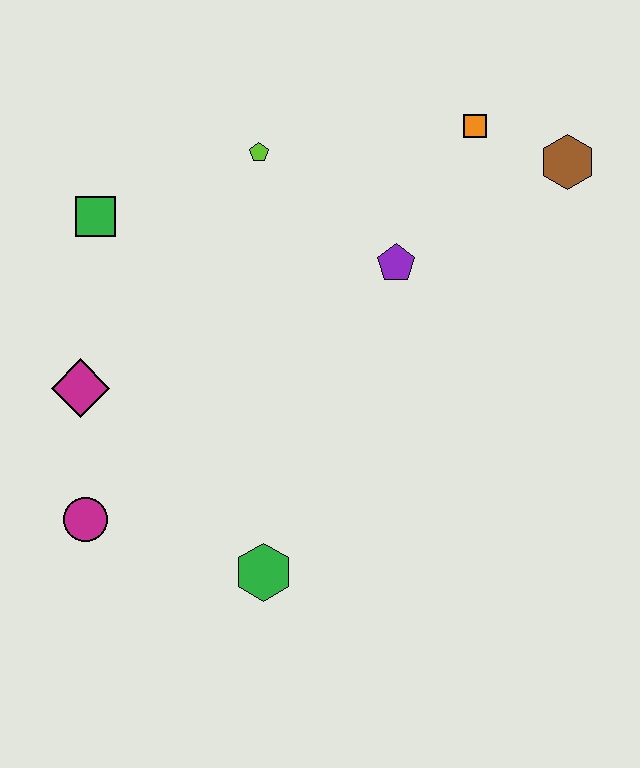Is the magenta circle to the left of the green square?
Yes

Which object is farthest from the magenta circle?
The brown hexagon is farthest from the magenta circle.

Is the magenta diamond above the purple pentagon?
No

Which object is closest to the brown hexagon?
The orange square is closest to the brown hexagon.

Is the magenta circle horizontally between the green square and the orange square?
No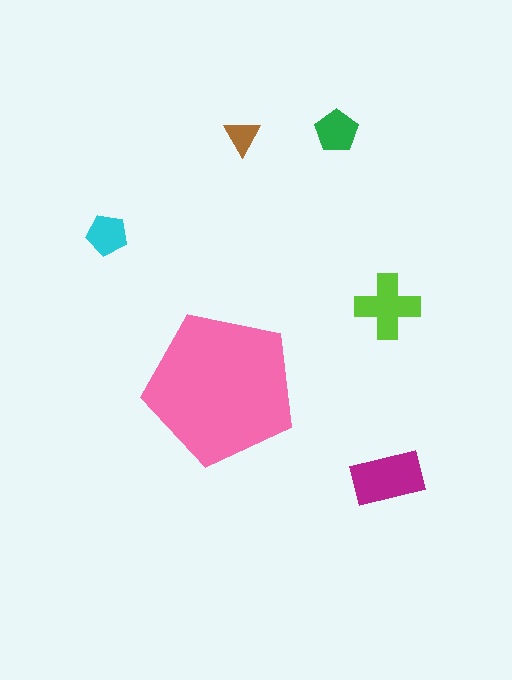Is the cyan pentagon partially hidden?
No, the cyan pentagon is fully visible.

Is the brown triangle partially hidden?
No, the brown triangle is fully visible.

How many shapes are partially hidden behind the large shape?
0 shapes are partially hidden.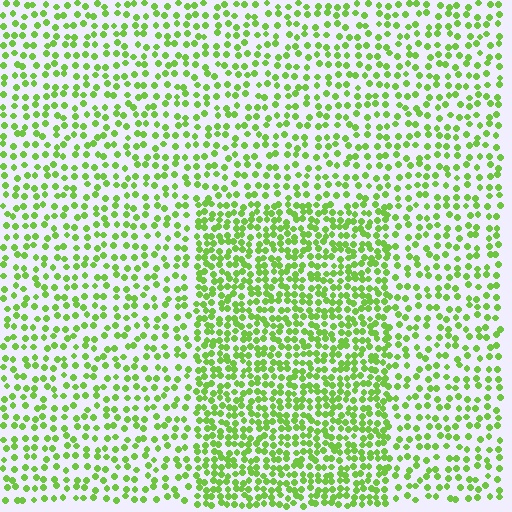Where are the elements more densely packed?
The elements are more densely packed inside the rectangle boundary.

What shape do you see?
I see a rectangle.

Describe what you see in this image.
The image contains small lime elements arranged at two different densities. A rectangle-shaped region is visible where the elements are more densely packed than the surrounding area.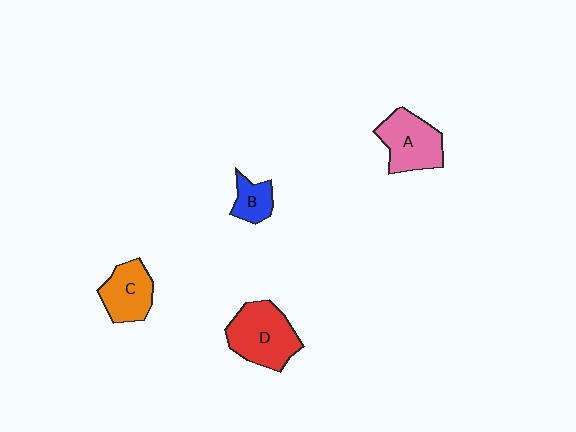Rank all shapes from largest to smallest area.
From largest to smallest: D (red), A (pink), C (orange), B (blue).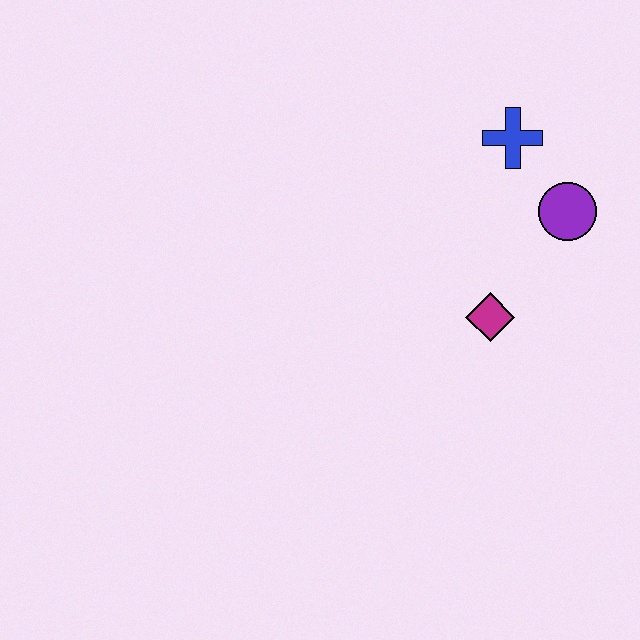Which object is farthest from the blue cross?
The magenta diamond is farthest from the blue cross.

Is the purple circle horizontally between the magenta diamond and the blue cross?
No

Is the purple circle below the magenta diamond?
No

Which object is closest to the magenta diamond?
The purple circle is closest to the magenta diamond.